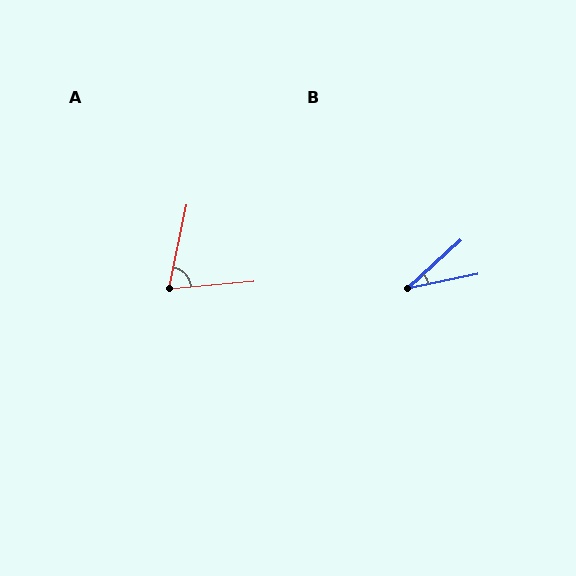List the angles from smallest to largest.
B (30°), A (73°).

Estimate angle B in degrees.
Approximately 30 degrees.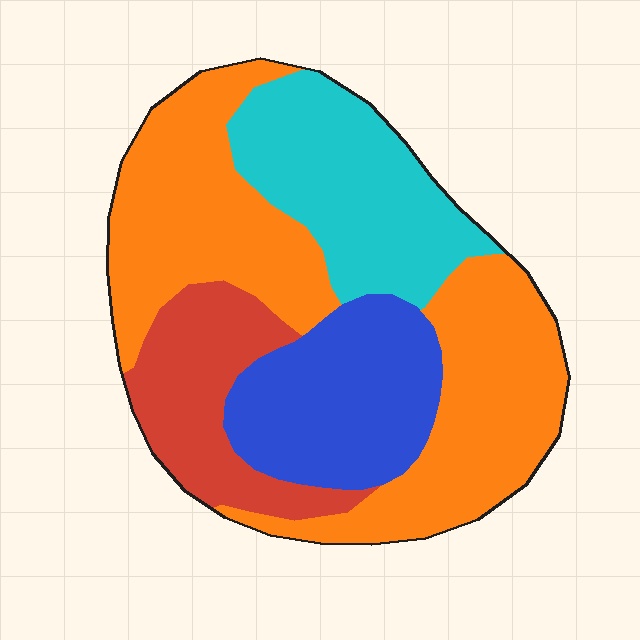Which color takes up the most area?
Orange, at roughly 45%.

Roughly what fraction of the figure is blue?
Blue takes up between a sixth and a third of the figure.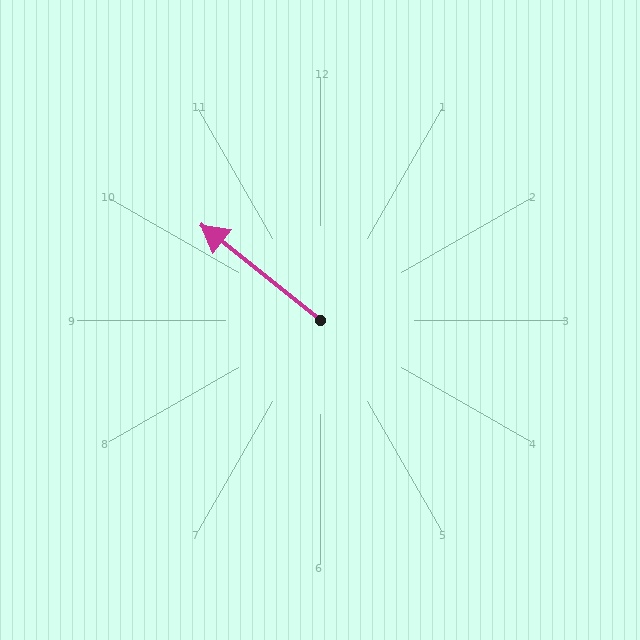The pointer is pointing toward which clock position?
Roughly 10 o'clock.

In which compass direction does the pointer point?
Northwest.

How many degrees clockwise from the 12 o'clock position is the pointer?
Approximately 309 degrees.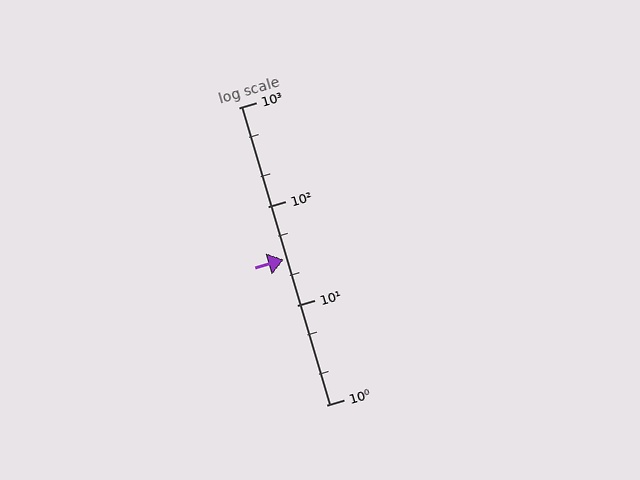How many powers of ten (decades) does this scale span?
The scale spans 3 decades, from 1 to 1000.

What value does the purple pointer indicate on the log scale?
The pointer indicates approximately 29.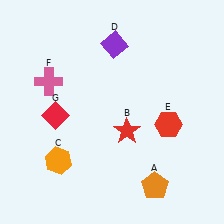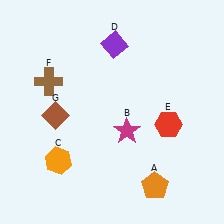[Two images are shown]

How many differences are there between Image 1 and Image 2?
There are 3 differences between the two images.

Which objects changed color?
B changed from red to magenta. F changed from pink to brown. G changed from red to brown.